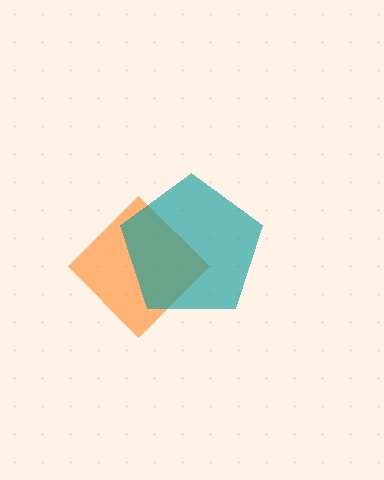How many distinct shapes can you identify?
There are 2 distinct shapes: an orange diamond, a teal pentagon.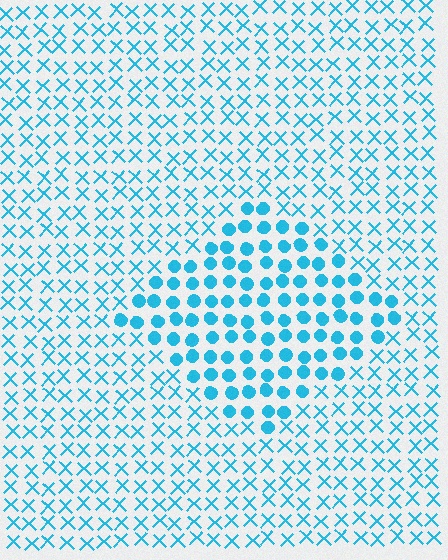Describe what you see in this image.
The image is filled with small cyan elements arranged in a uniform grid. A diamond-shaped region contains circles, while the surrounding area contains X marks. The boundary is defined purely by the change in element shape.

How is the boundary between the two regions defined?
The boundary is defined by a change in element shape: circles inside vs. X marks outside. All elements share the same color and spacing.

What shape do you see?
I see a diamond.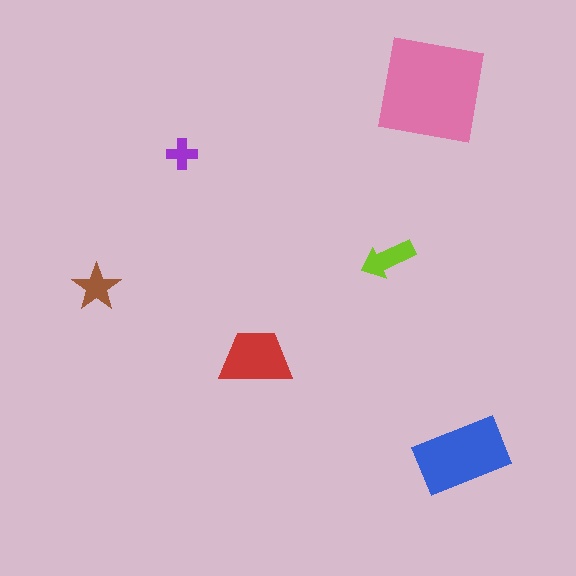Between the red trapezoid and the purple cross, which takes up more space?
The red trapezoid.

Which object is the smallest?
The purple cross.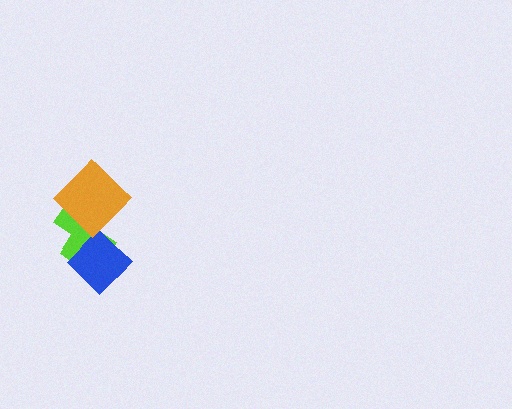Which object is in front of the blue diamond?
The orange diamond is in front of the blue diamond.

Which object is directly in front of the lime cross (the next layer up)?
The blue diamond is directly in front of the lime cross.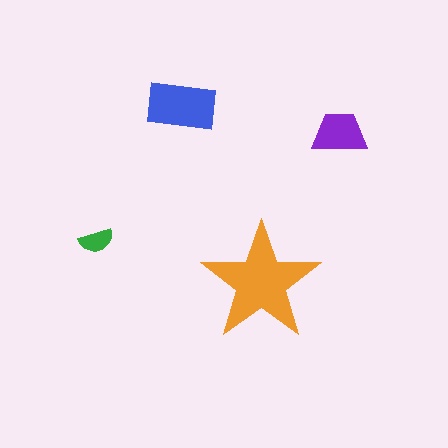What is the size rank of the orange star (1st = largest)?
1st.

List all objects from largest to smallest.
The orange star, the blue rectangle, the purple trapezoid, the green semicircle.